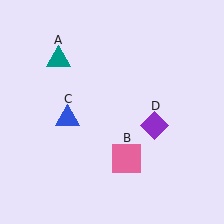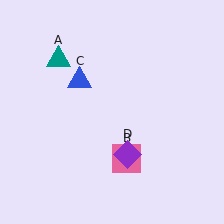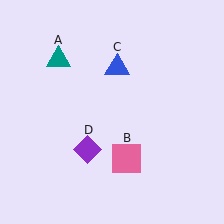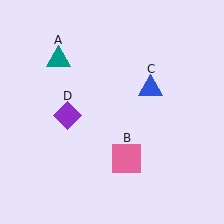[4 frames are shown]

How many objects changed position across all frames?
2 objects changed position: blue triangle (object C), purple diamond (object D).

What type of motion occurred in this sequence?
The blue triangle (object C), purple diamond (object D) rotated clockwise around the center of the scene.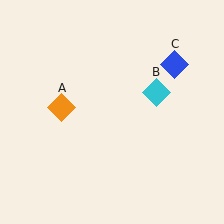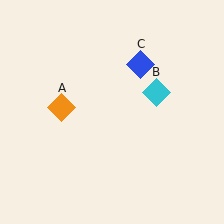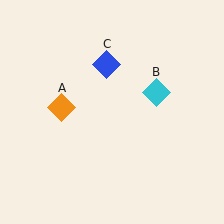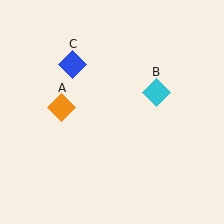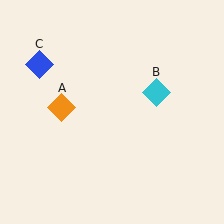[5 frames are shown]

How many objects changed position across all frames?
1 object changed position: blue diamond (object C).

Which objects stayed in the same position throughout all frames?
Orange diamond (object A) and cyan diamond (object B) remained stationary.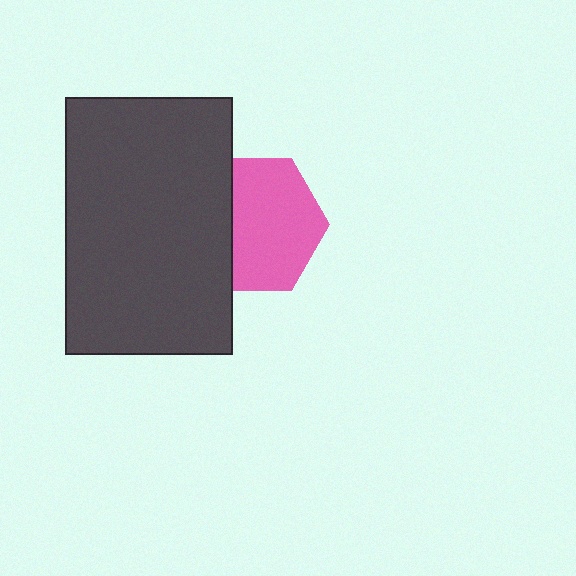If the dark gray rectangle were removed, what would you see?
You would see the complete pink hexagon.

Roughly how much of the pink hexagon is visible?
Most of it is visible (roughly 67%).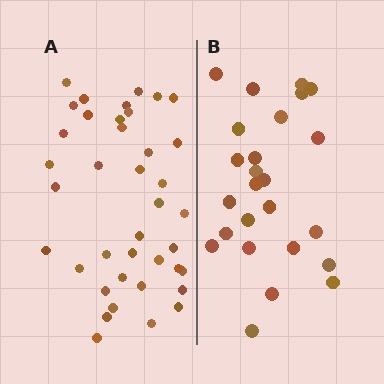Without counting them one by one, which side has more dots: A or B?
Region A (the left region) has more dots.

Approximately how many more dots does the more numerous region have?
Region A has approximately 15 more dots than region B.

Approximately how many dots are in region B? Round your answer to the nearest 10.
About 20 dots. (The exact count is 25, which rounds to 20.)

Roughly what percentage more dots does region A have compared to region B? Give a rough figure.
About 55% more.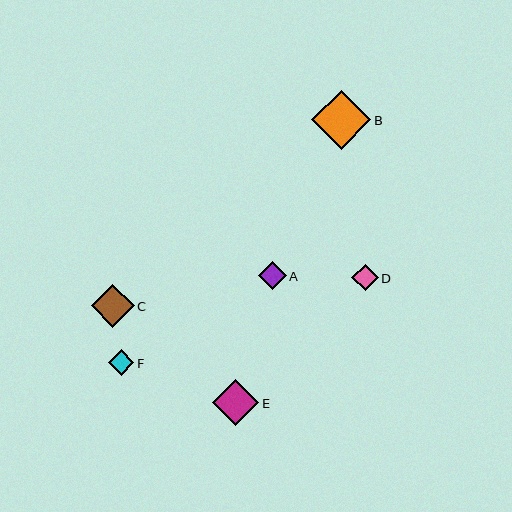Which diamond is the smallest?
Diamond F is the smallest with a size of approximately 26 pixels.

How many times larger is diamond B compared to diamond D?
Diamond B is approximately 2.2 times the size of diamond D.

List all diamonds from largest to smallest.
From largest to smallest: B, E, C, A, D, F.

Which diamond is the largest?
Diamond B is the largest with a size of approximately 59 pixels.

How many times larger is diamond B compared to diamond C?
Diamond B is approximately 1.4 times the size of diamond C.